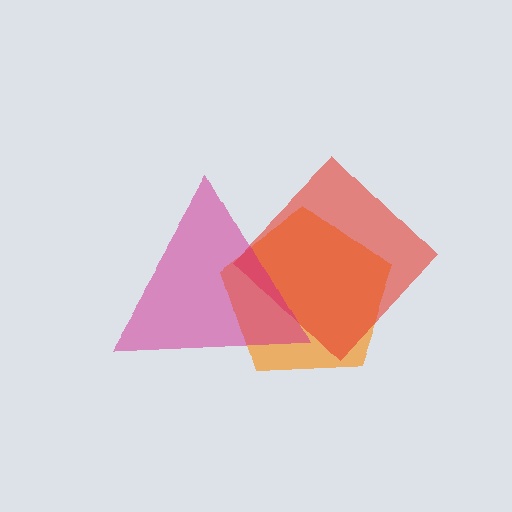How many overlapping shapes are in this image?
There are 3 overlapping shapes in the image.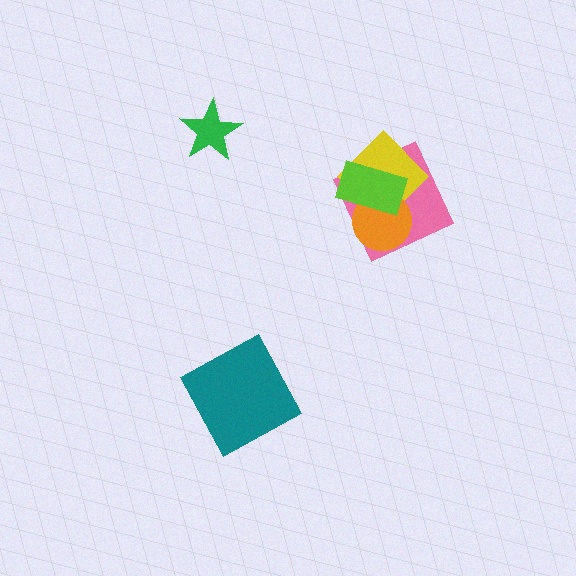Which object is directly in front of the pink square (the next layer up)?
The yellow diamond is directly in front of the pink square.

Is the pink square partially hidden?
Yes, it is partially covered by another shape.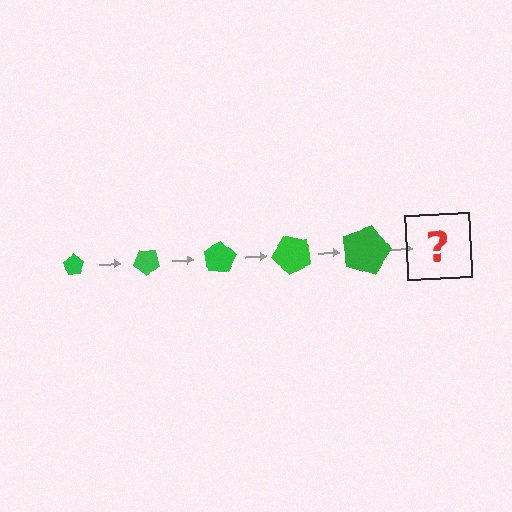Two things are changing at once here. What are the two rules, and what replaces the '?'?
The two rules are that the pentagon grows larger each step and it rotates 40 degrees each step. The '?' should be a pentagon, larger than the previous one and rotated 200 degrees from the start.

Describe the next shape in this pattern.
It should be a pentagon, larger than the previous one and rotated 200 degrees from the start.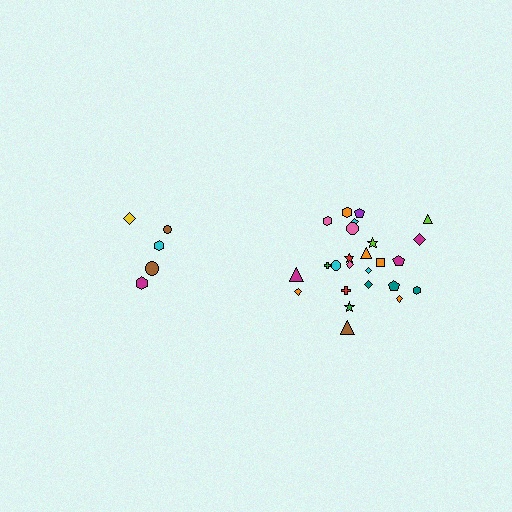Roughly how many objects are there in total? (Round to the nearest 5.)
Roughly 30 objects in total.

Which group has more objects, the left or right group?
The right group.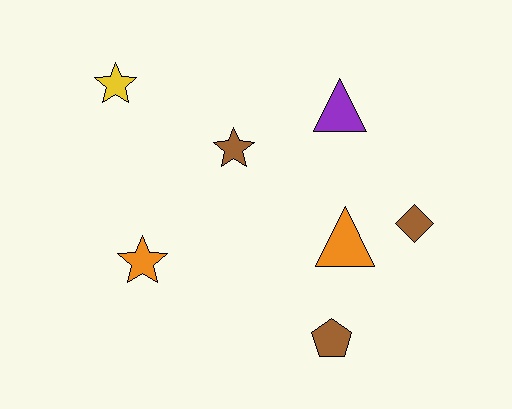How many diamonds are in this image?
There is 1 diamond.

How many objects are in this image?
There are 7 objects.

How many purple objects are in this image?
There is 1 purple object.